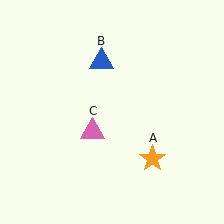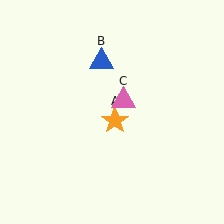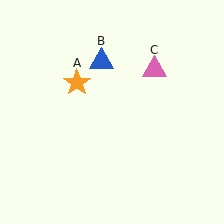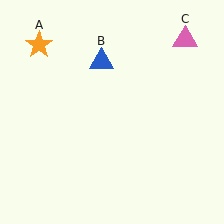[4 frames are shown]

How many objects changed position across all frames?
2 objects changed position: orange star (object A), pink triangle (object C).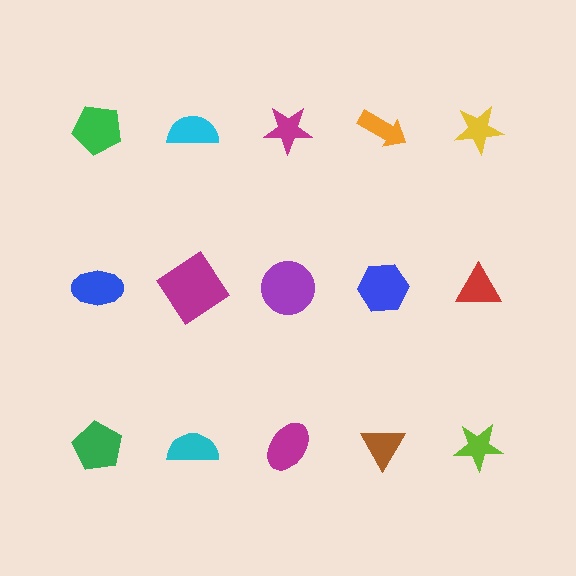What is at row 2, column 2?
A magenta diamond.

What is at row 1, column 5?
A yellow star.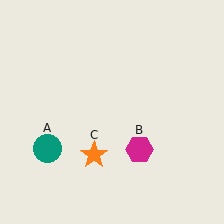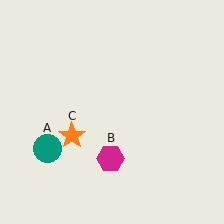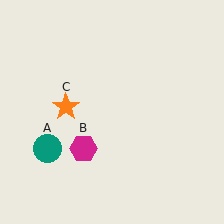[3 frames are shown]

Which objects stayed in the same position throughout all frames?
Teal circle (object A) remained stationary.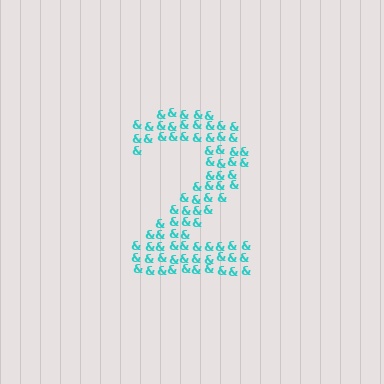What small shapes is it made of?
It is made of small ampersands.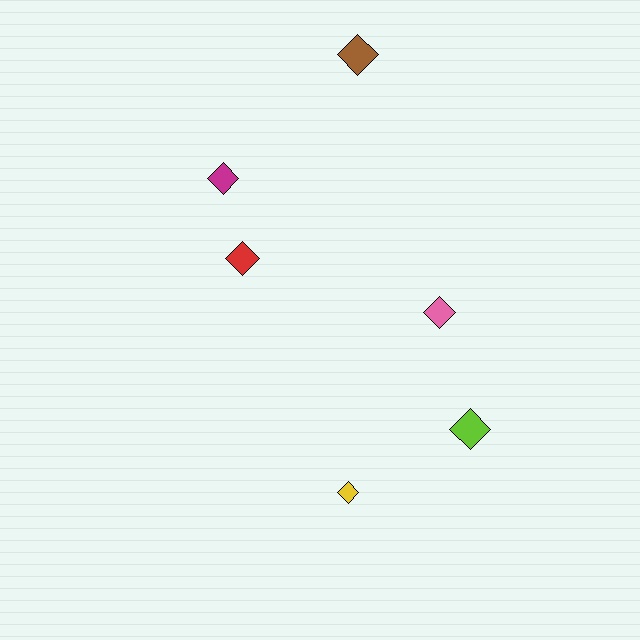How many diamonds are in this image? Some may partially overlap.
There are 6 diamonds.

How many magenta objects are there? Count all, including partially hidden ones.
There is 1 magenta object.